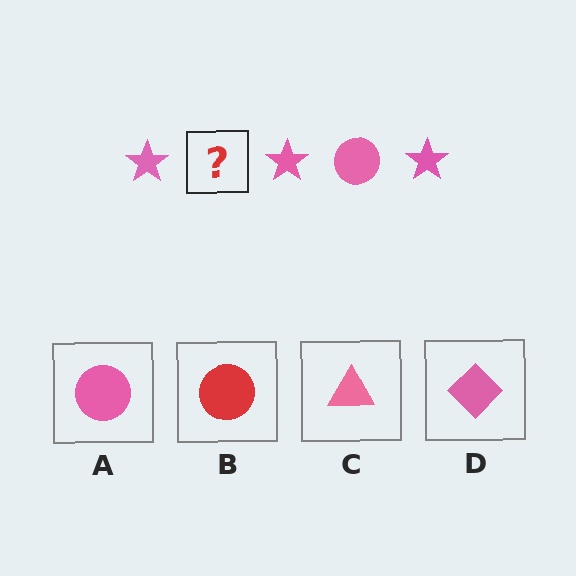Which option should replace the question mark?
Option A.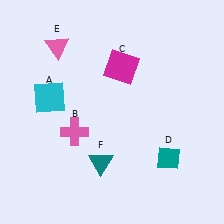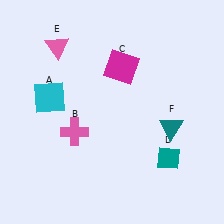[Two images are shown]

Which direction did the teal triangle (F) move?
The teal triangle (F) moved right.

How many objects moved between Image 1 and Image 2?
1 object moved between the two images.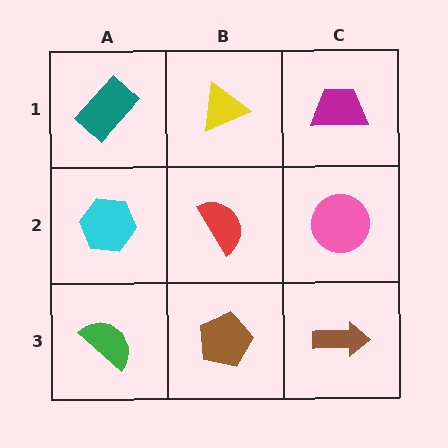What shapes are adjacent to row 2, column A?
A teal rectangle (row 1, column A), a green semicircle (row 3, column A), a red semicircle (row 2, column B).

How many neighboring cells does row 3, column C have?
2.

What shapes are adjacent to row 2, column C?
A magenta trapezoid (row 1, column C), a brown arrow (row 3, column C), a red semicircle (row 2, column B).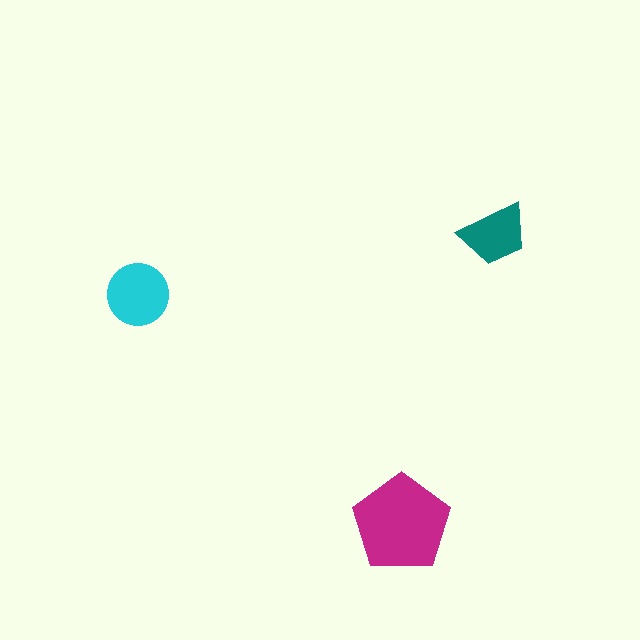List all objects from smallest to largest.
The teal trapezoid, the cyan circle, the magenta pentagon.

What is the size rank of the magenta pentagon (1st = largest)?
1st.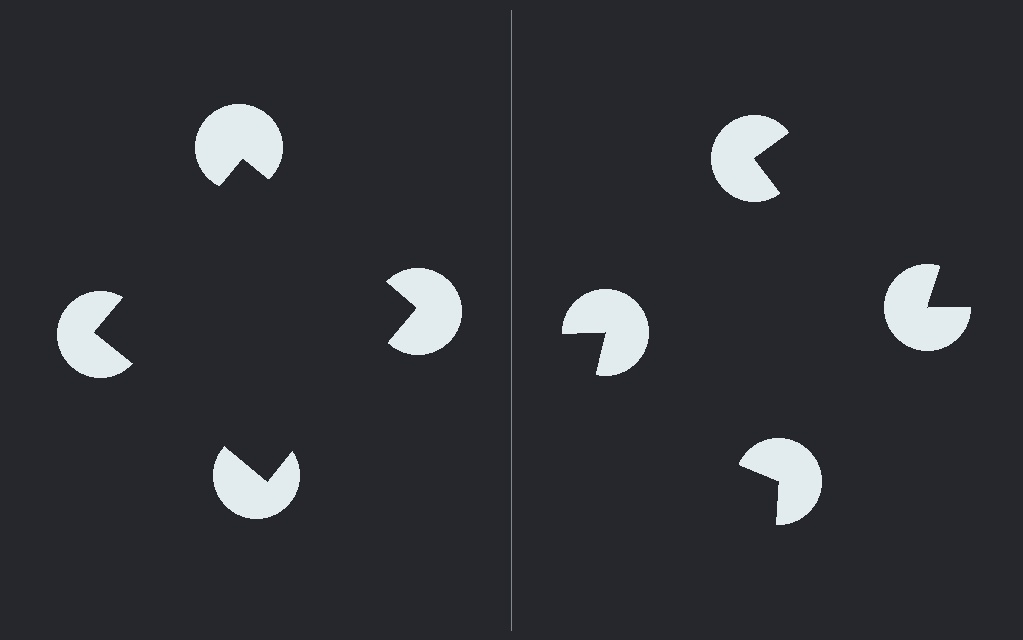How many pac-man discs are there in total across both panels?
8 — 4 on each side.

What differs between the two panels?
The pac-man discs are positioned identically on both sides; only the wedge orientations differ. On the left they align to a square; on the right they are misaligned.